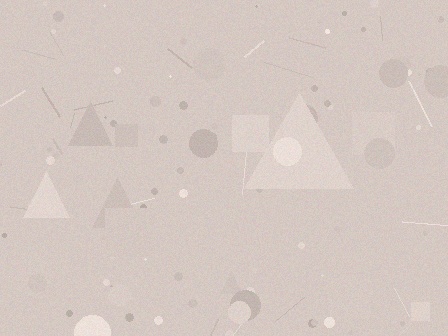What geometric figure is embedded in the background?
A triangle is embedded in the background.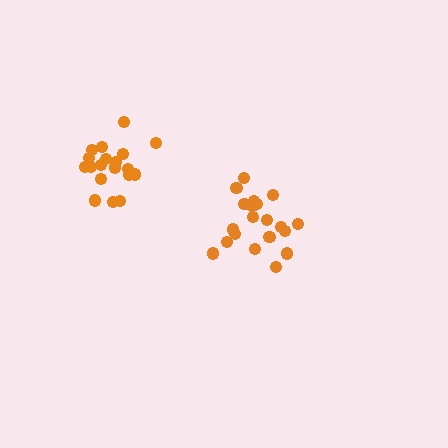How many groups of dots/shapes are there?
There are 2 groups.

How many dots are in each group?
Group 1: 19 dots, Group 2: 21 dots (40 total).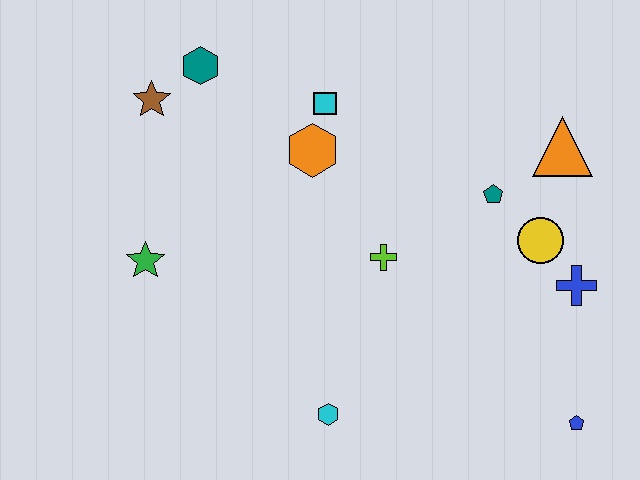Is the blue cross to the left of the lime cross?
No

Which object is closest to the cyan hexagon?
The lime cross is closest to the cyan hexagon.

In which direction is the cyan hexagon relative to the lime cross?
The cyan hexagon is below the lime cross.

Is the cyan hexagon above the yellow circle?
No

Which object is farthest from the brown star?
The blue pentagon is farthest from the brown star.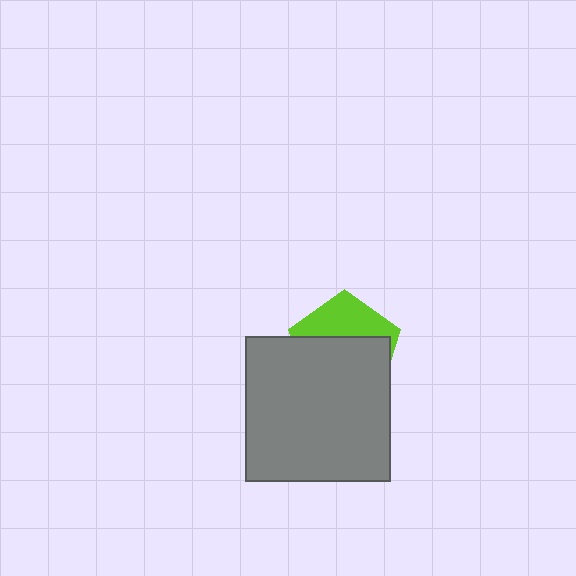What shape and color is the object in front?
The object in front is a gray square.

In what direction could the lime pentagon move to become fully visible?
The lime pentagon could move up. That would shift it out from behind the gray square entirely.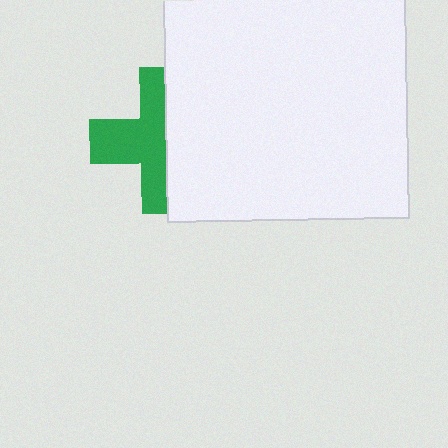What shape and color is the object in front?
The object in front is a white square.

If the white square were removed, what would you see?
You would see the complete green cross.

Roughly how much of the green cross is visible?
About half of it is visible (roughly 54%).